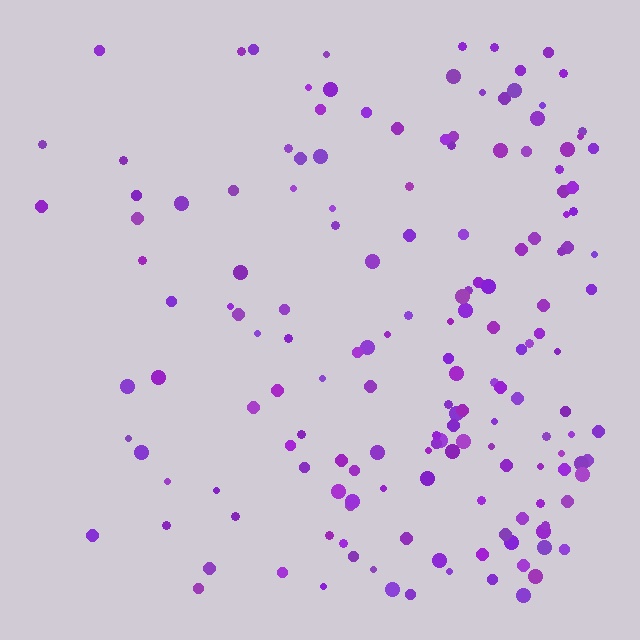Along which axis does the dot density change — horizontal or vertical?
Horizontal.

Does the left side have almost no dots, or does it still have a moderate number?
Still a moderate number, just noticeably fewer than the right.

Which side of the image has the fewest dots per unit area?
The left.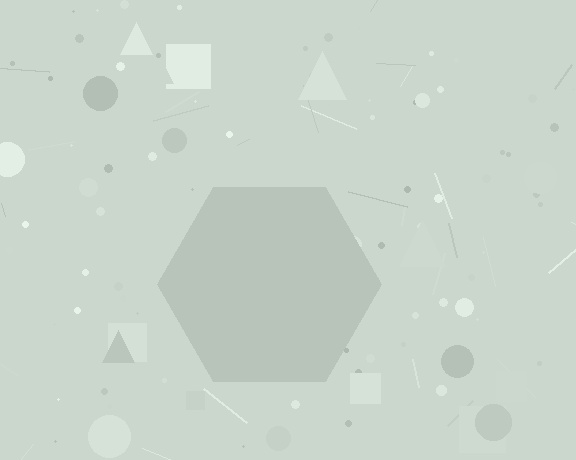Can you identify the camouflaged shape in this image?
The camouflaged shape is a hexagon.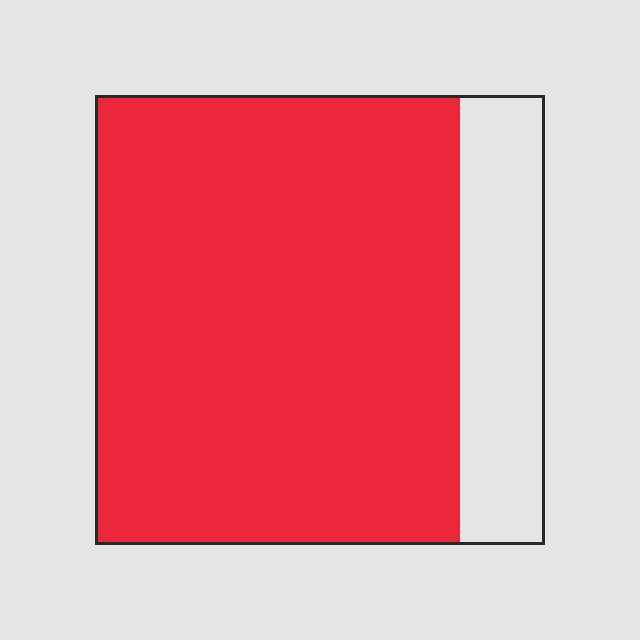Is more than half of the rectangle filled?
Yes.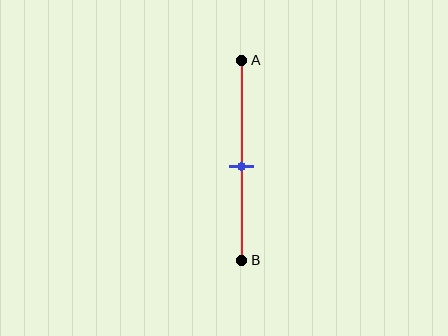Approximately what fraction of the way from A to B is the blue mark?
The blue mark is approximately 55% of the way from A to B.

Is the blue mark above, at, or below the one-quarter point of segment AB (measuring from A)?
The blue mark is below the one-quarter point of segment AB.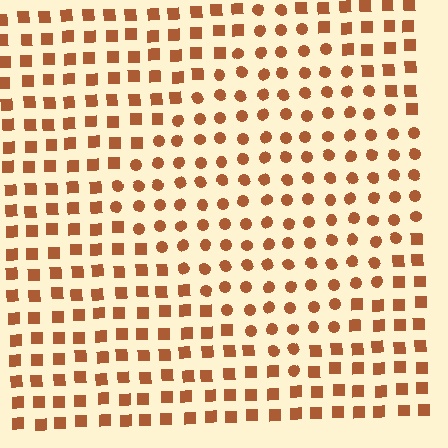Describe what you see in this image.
The image is filled with small brown elements arranged in a uniform grid. A diamond-shaped region contains circles, while the surrounding area contains squares. The boundary is defined purely by the change in element shape.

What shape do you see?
I see a diamond.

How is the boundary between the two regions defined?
The boundary is defined by a change in element shape: circles inside vs. squares outside. All elements share the same color and spacing.